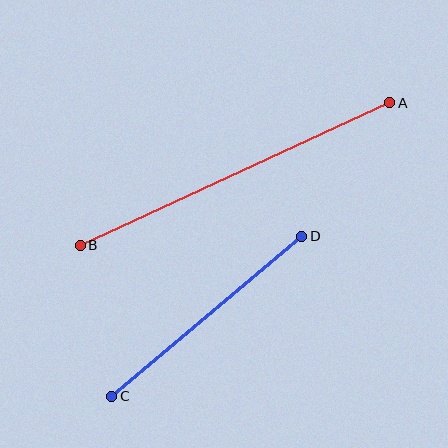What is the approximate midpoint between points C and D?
The midpoint is at approximately (207, 316) pixels.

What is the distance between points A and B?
The distance is approximately 341 pixels.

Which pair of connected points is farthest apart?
Points A and B are farthest apart.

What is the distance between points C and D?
The distance is approximately 248 pixels.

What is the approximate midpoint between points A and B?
The midpoint is at approximately (235, 174) pixels.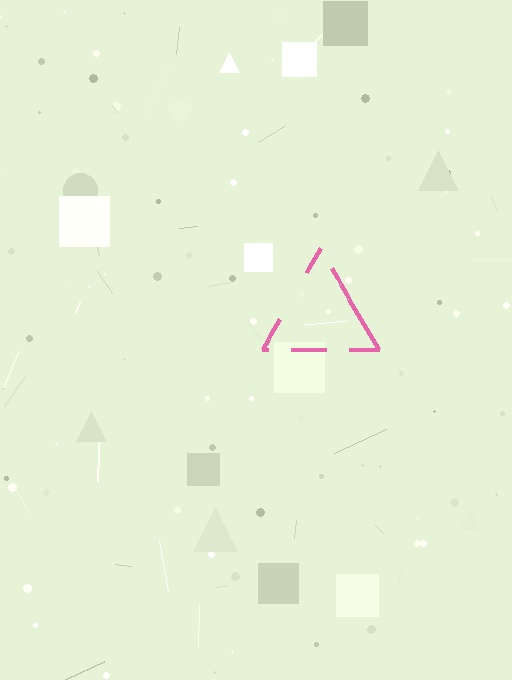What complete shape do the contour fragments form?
The contour fragments form a triangle.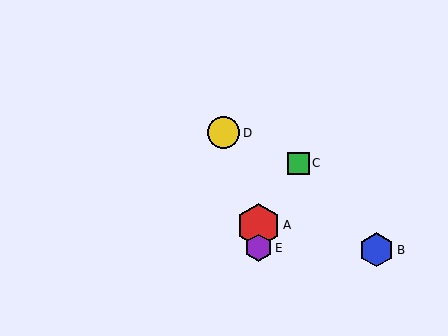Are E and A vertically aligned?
Yes, both are at x≈258.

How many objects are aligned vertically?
2 objects (A, E) are aligned vertically.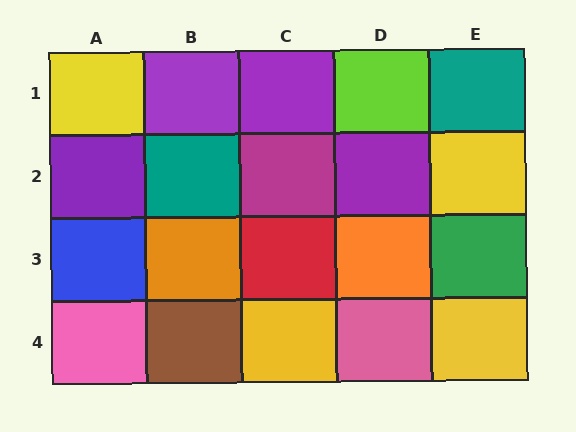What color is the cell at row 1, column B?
Purple.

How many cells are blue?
1 cell is blue.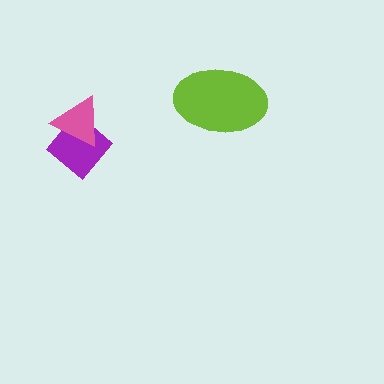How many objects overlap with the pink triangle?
1 object overlaps with the pink triangle.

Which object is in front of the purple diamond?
The pink triangle is in front of the purple diamond.